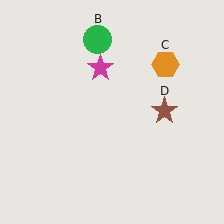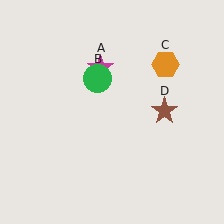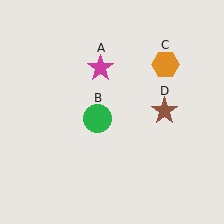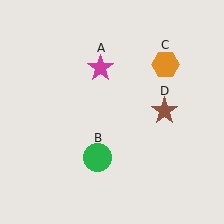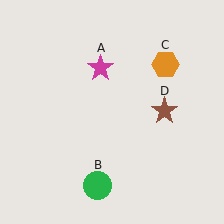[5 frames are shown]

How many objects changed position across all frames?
1 object changed position: green circle (object B).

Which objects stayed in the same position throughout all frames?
Magenta star (object A) and orange hexagon (object C) and brown star (object D) remained stationary.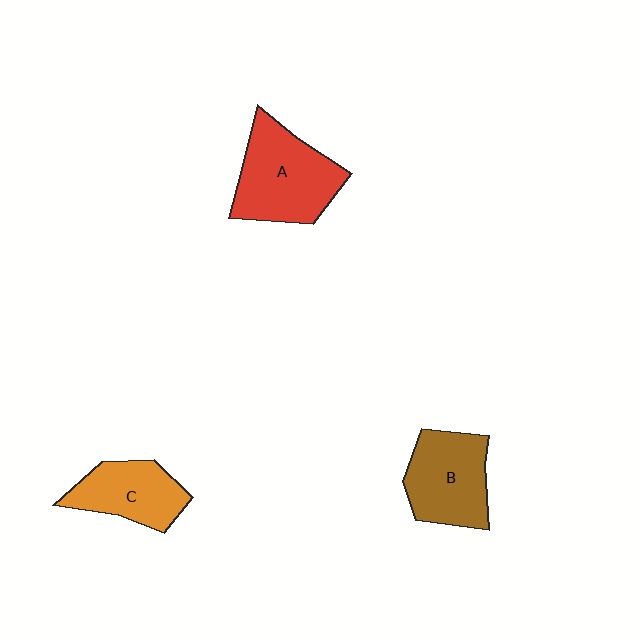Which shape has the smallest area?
Shape C (orange).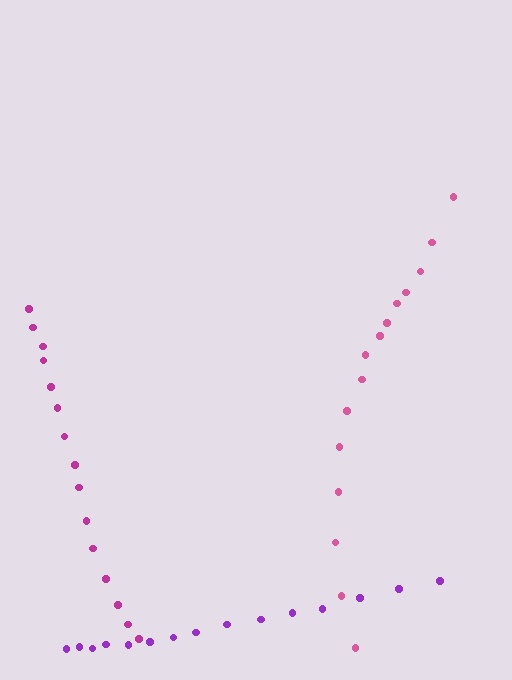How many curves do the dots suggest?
There are 3 distinct paths.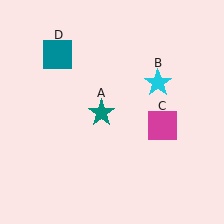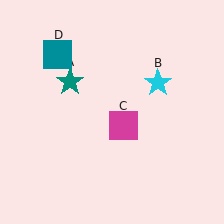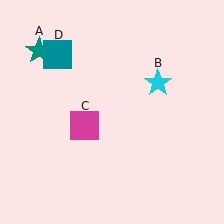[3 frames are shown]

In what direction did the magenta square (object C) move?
The magenta square (object C) moved left.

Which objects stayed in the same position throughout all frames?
Cyan star (object B) and teal square (object D) remained stationary.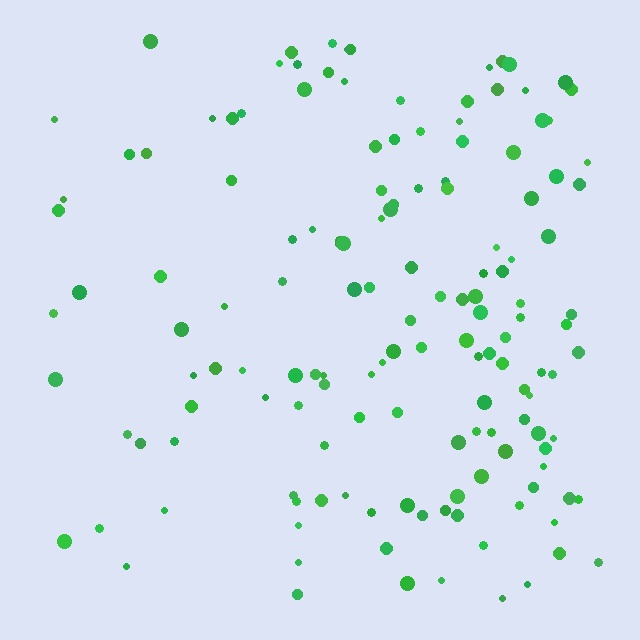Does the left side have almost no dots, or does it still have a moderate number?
Still a moderate number, just noticeably fewer than the right.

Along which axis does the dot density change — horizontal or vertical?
Horizontal.